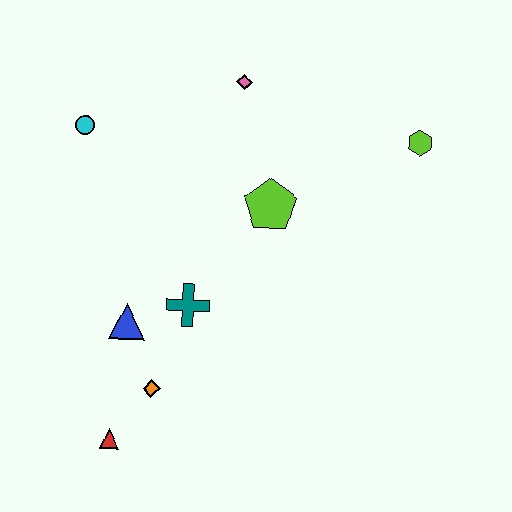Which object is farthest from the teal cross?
The lime hexagon is farthest from the teal cross.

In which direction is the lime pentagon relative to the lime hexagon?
The lime pentagon is to the left of the lime hexagon.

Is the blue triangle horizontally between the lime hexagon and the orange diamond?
No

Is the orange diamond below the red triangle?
No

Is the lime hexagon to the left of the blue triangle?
No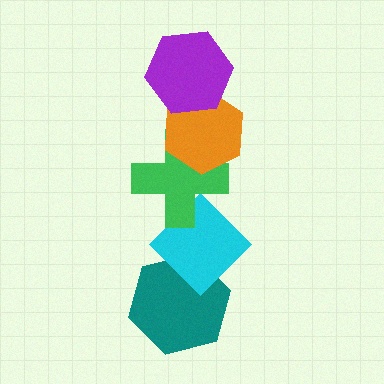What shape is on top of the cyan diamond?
The green cross is on top of the cyan diamond.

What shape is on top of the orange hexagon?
The purple hexagon is on top of the orange hexagon.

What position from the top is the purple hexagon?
The purple hexagon is 1st from the top.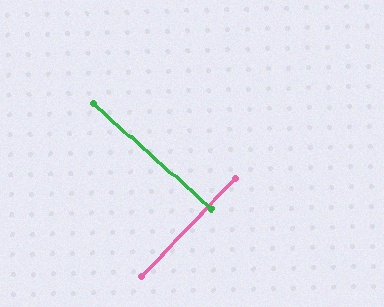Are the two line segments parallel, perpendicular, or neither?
Perpendicular — they meet at approximately 88°.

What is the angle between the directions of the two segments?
Approximately 88 degrees.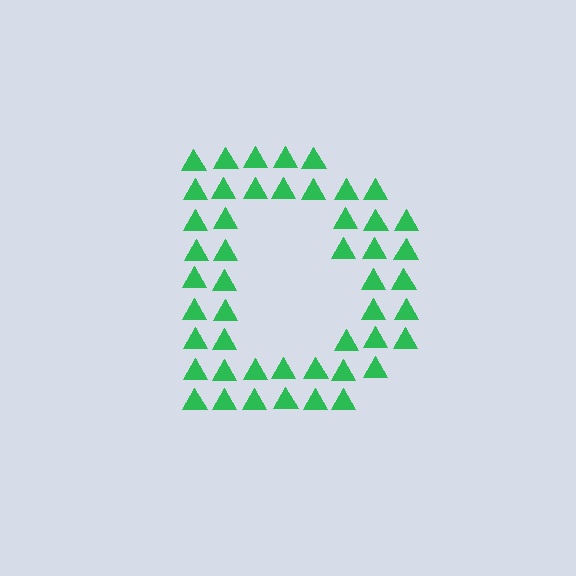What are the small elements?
The small elements are triangles.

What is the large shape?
The large shape is the letter D.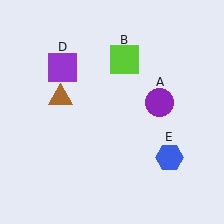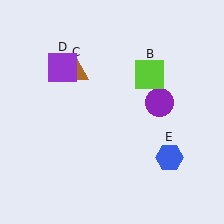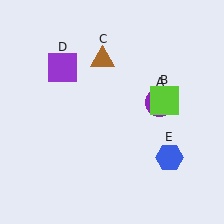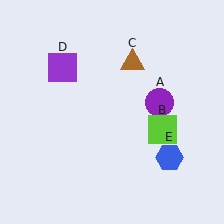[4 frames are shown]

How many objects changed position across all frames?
2 objects changed position: lime square (object B), brown triangle (object C).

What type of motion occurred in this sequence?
The lime square (object B), brown triangle (object C) rotated clockwise around the center of the scene.